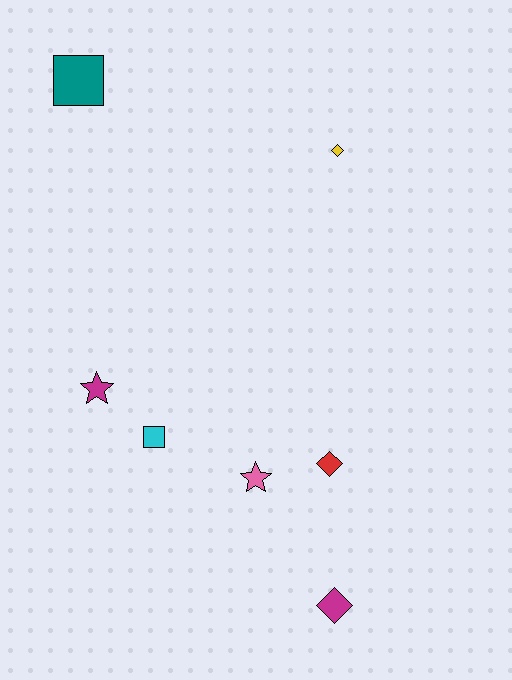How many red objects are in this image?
There is 1 red object.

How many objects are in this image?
There are 7 objects.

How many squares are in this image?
There are 2 squares.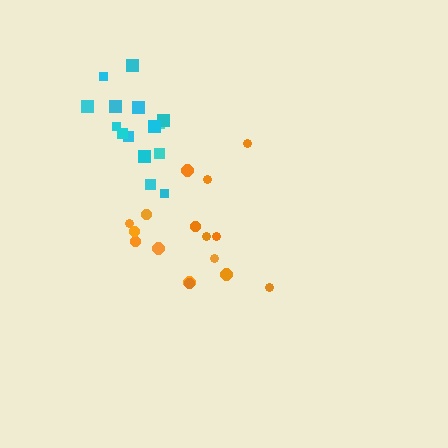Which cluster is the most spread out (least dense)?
Orange.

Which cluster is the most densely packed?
Cyan.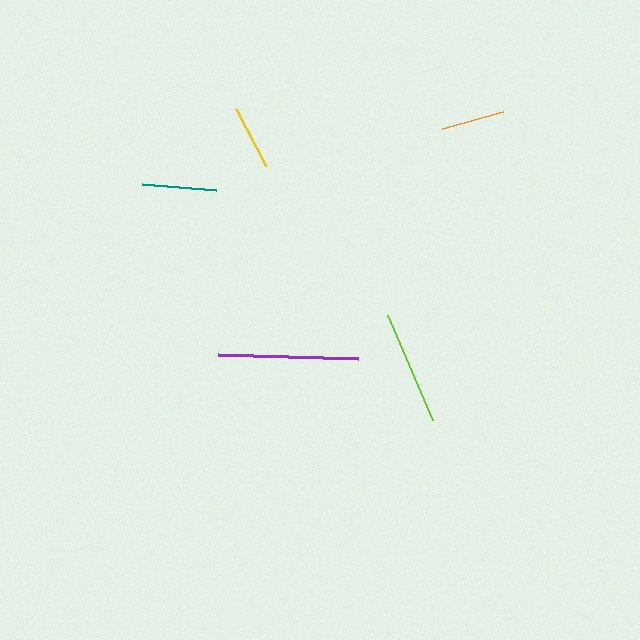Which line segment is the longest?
The purple line is the longest at approximately 140 pixels.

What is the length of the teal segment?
The teal segment is approximately 74 pixels long.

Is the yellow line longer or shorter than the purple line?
The purple line is longer than the yellow line.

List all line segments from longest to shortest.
From longest to shortest: purple, lime, teal, yellow, orange.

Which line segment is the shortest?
The orange line is the shortest at approximately 64 pixels.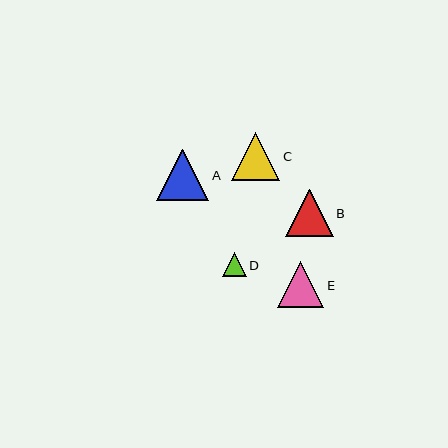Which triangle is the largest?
Triangle A is the largest with a size of approximately 52 pixels.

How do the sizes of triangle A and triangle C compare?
Triangle A and triangle C are approximately the same size.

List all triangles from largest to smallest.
From largest to smallest: A, C, B, E, D.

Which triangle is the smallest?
Triangle D is the smallest with a size of approximately 24 pixels.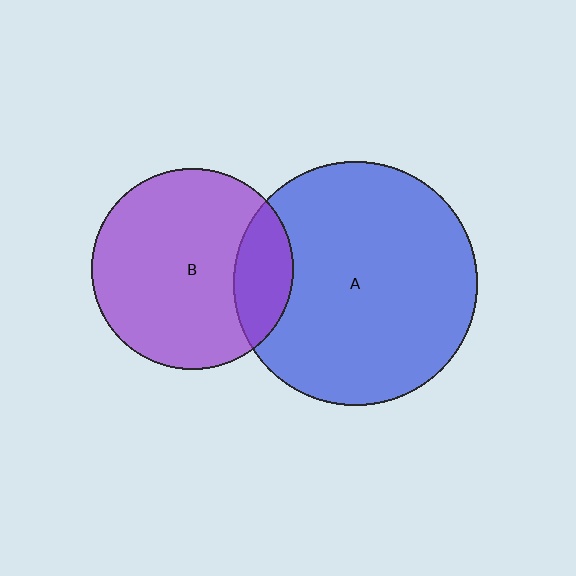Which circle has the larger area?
Circle A (blue).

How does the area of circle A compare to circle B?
Approximately 1.5 times.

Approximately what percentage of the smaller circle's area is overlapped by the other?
Approximately 20%.